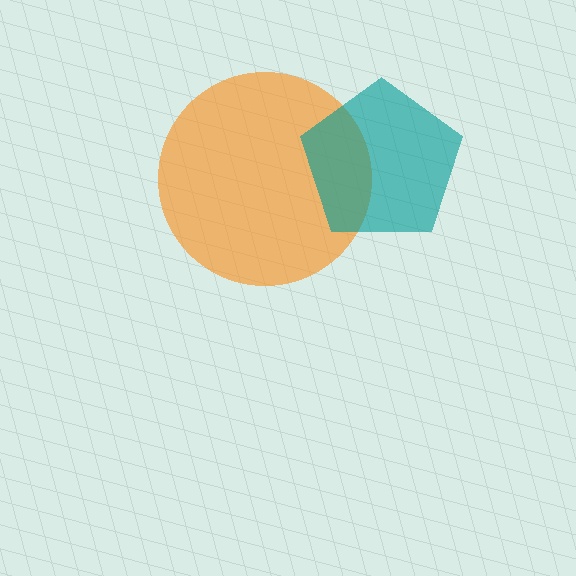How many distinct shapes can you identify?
There are 2 distinct shapes: an orange circle, a teal pentagon.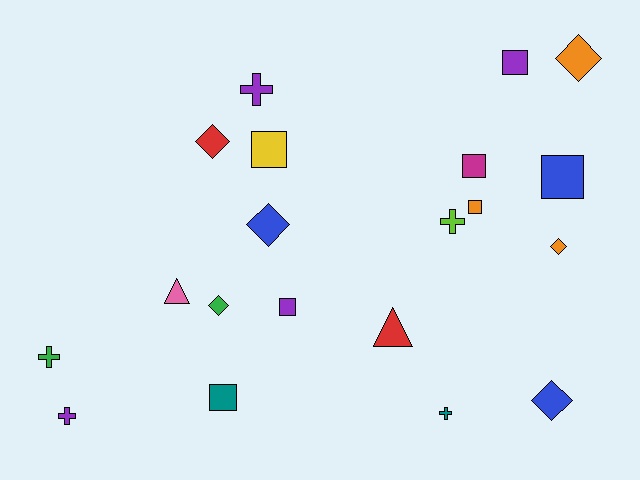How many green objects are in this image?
There are 2 green objects.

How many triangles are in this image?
There are 2 triangles.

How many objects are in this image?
There are 20 objects.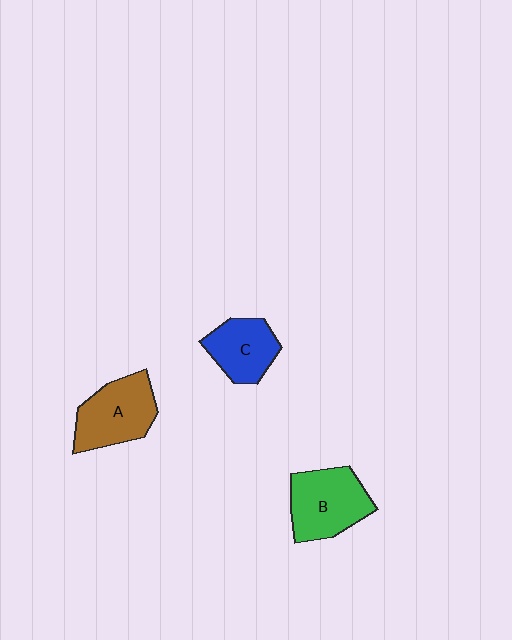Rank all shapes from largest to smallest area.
From largest to smallest: B (green), A (brown), C (blue).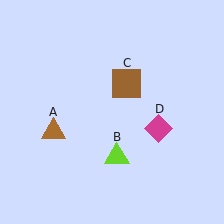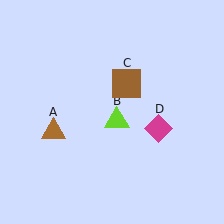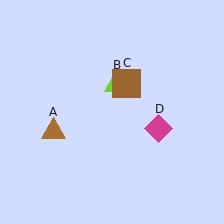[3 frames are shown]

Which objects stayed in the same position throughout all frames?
Brown triangle (object A) and brown square (object C) and magenta diamond (object D) remained stationary.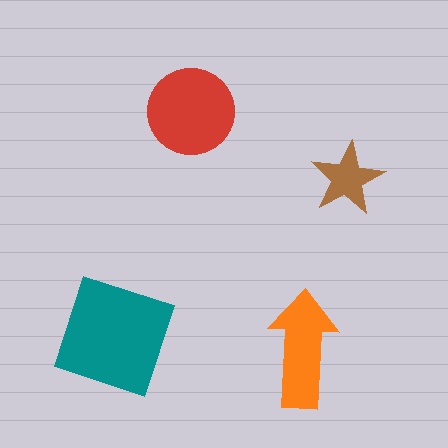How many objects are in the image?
There are 4 objects in the image.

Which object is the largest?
The teal square.